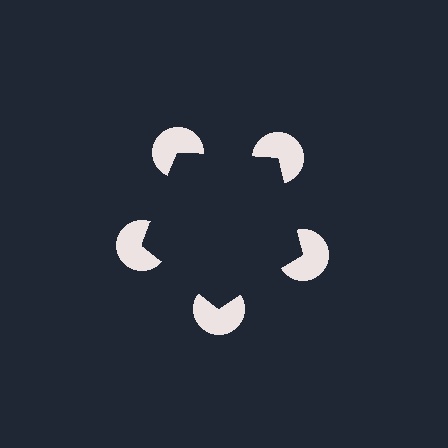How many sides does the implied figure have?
5 sides.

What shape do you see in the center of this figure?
An illusory pentagon — its edges are inferred from the aligned wedge cuts in the pac-man discs, not physically drawn.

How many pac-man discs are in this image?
There are 5 — one at each vertex of the illusory pentagon.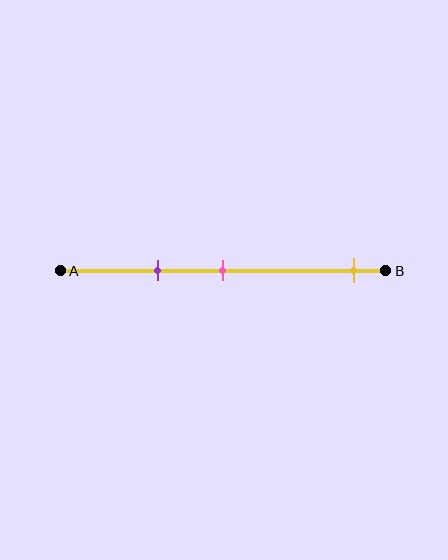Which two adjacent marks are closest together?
The purple and pink marks are the closest adjacent pair.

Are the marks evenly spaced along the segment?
No, the marks are not evenly spaced.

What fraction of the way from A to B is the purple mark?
The purple mark is approximately 30% (0.3) of the way from A to B.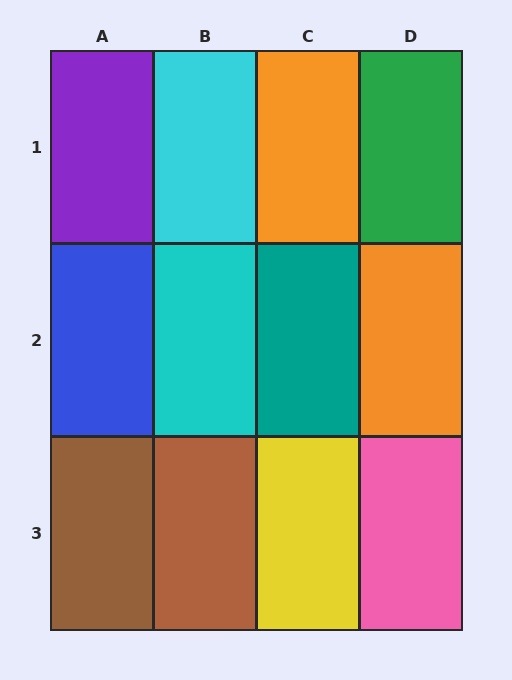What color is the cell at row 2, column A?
Blue.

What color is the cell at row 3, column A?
Brown.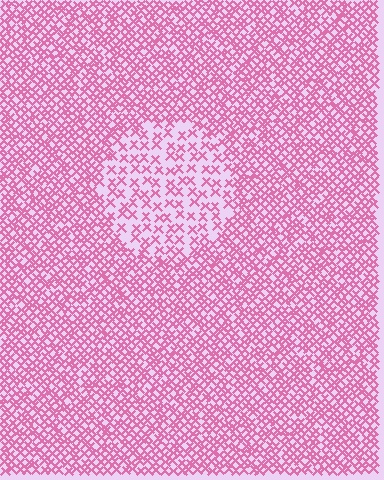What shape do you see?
I see a circle.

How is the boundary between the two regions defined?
The boundary is defined by a change in element density (approximately 2.1x ratio). All elements are the same color, size, and shape.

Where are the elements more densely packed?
The elements are more densely packed outside the circle boundary.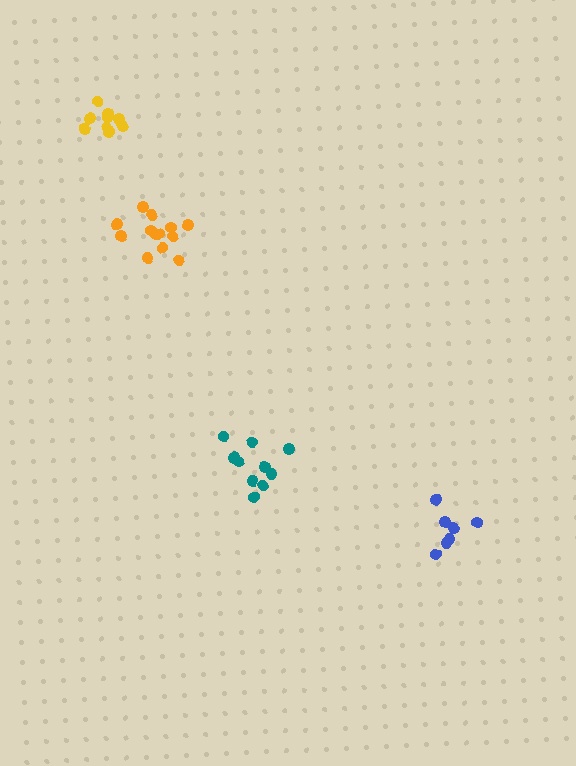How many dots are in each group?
Group 1: 7 dots, Group 2: 9 dots, Group 3: 13 dots, Group 4: 10 dots (39 total).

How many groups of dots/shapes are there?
There are 4 groups.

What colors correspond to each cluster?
The clusters are colored: blue, yellow, orange, teal.